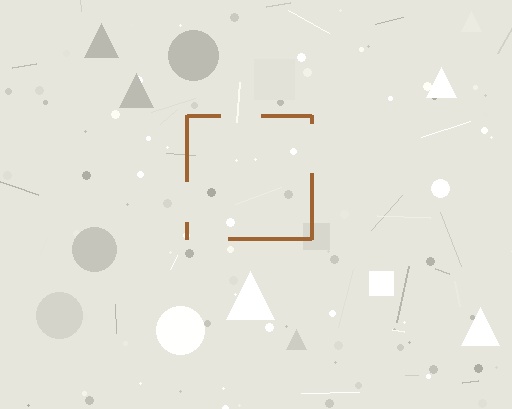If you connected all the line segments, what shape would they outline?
They would outline a square.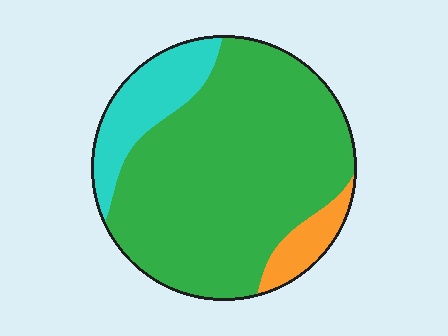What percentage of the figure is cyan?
Cyan covers 16% of the figure.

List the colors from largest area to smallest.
From largest to smallest: green, cyan, orange.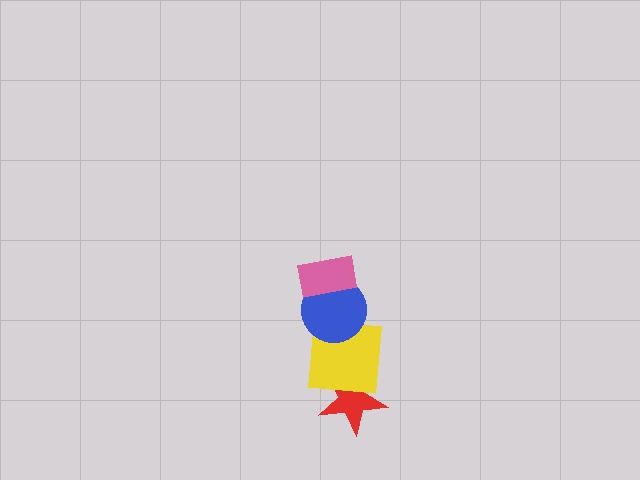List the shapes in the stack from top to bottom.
From top to bottom: the pink rectangle, the blue circle, the yellow square, the red star.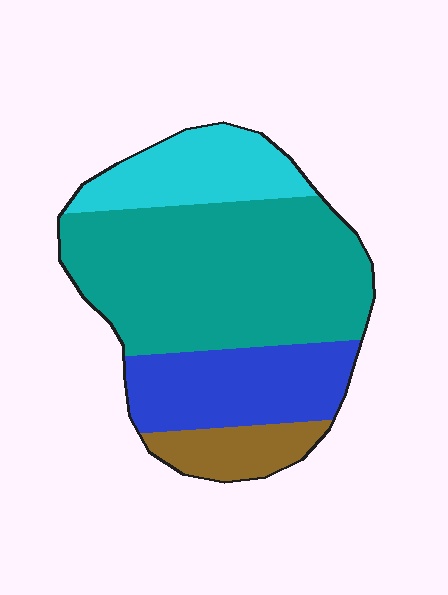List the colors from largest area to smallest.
From largest to smallest: teal, blue, cyan, brown.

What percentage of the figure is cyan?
Cyan covers 17% of the figure.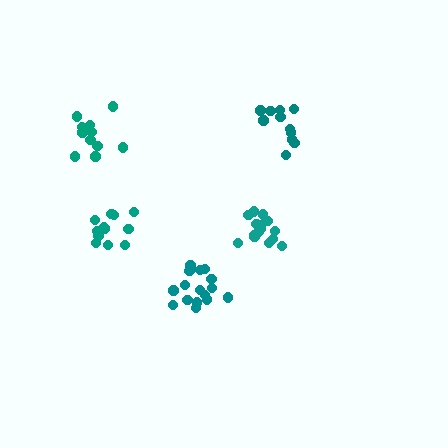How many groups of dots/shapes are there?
There are 5 groups.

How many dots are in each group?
Group 1: 12 dots, Group 2: 11 dots, Group 3: 15 dots, Group 4: 16 dots, Group 5: 11 dots (65 total).